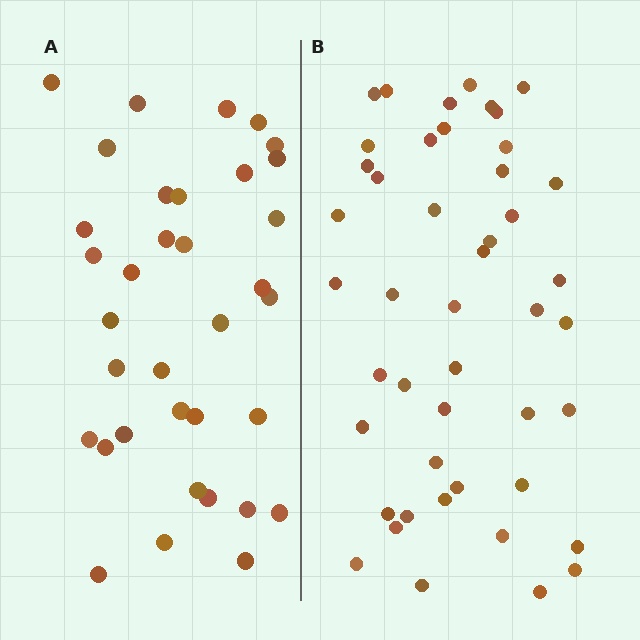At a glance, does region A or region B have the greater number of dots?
Region B (the right region) has more dots.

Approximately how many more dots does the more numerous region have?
Region B has roughly 12 or so more dots than region A.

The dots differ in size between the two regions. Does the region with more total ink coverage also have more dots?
No. Region A has more total ink coverage because its dots are larger, but region B actually contains more individual dots. Total area can be misleading — the number of items is what matters here.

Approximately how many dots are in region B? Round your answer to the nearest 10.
About 50 dots. (The exact count is 46, which rounds to 50.)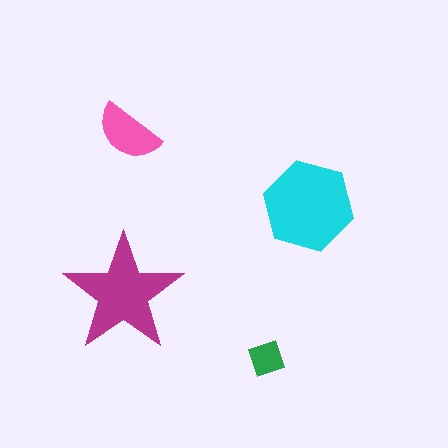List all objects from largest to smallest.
The cyan hexagon, the magenta star, the pink semicircle, the green square.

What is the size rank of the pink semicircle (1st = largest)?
3rd.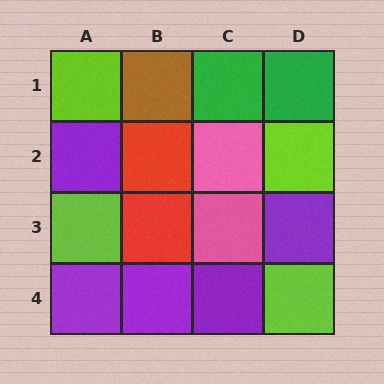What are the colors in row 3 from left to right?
Lime, red, pink, purple.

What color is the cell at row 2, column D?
Lime.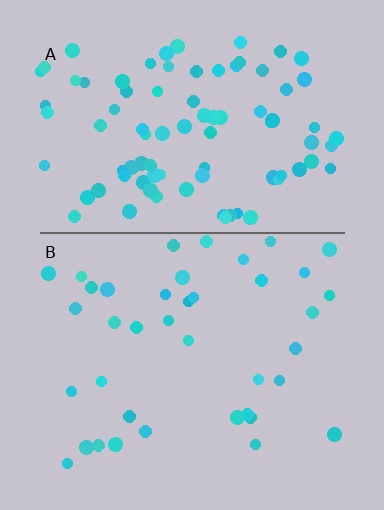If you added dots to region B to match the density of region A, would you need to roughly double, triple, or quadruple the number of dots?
Approximately double.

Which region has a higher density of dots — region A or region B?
A (the top).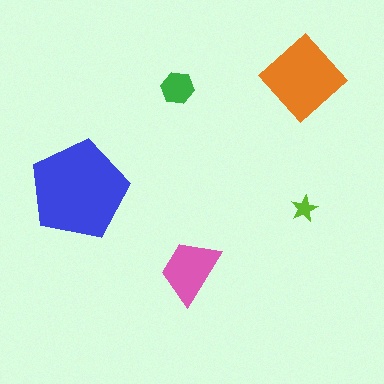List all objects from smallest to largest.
The lime star, the green hexagon, the pink trapezoid, the orange diamond, the blue pentagon.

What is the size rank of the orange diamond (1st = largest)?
2nd.